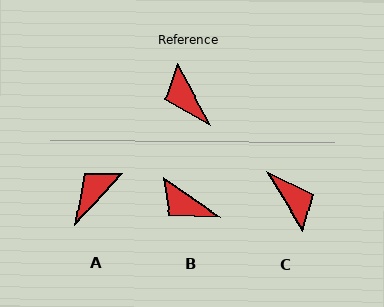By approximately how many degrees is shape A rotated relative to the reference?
Approximately 71 degrees clockwise.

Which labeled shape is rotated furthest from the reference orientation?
C, about 177 degrees away.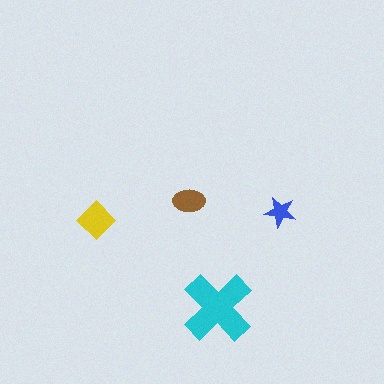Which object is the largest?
The cyan cross.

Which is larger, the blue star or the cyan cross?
The cyan cross.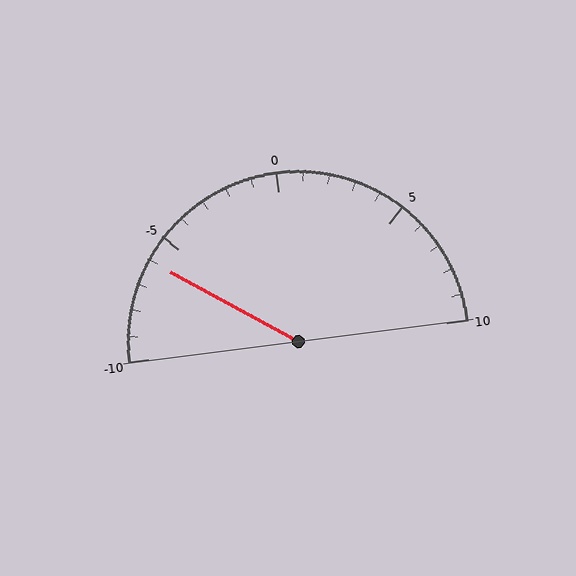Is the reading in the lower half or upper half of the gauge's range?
The reading is in the lower half of the range (-10 to 10).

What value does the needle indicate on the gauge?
The needle indicates approximately -6.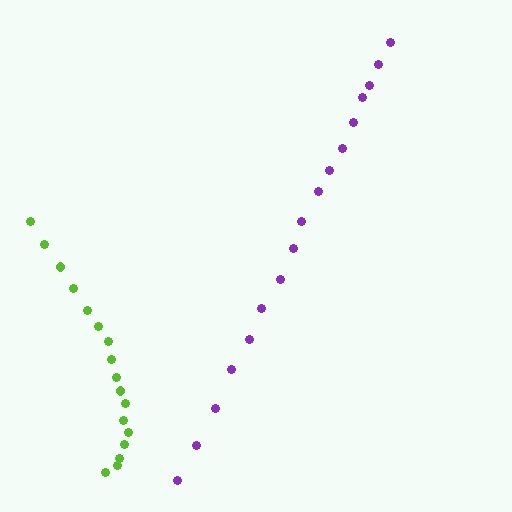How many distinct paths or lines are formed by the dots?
There are 2 distinct paths.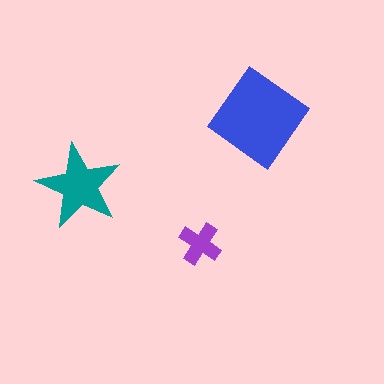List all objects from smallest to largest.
The purple cross, the teal star, the blue diamond.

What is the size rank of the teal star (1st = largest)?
2nd.